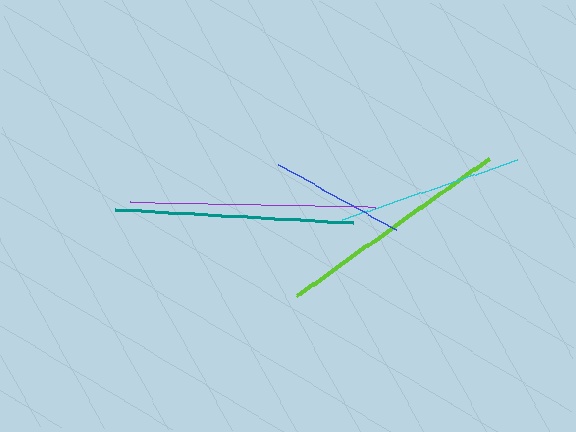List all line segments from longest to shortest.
From longest to shortest: purple, teal, lime, cyan, blue.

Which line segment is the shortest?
The blue line is the shortest at approximately 135 pixels.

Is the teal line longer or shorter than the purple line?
The purple line is longer than the teal line.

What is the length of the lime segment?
The lime segment is approximately 236 pixels long.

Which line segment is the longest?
The purple line is the longest at approximately 245 pixels.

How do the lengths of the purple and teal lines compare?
The purple and teal lines are approximately the same length.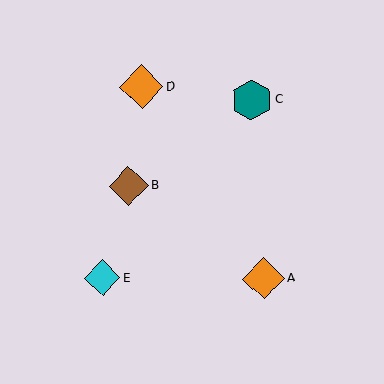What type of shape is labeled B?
Shape B is a brown diamond.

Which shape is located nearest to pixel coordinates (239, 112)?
The teal hexagon (labeled C) at (251, 100) is nearest to that location.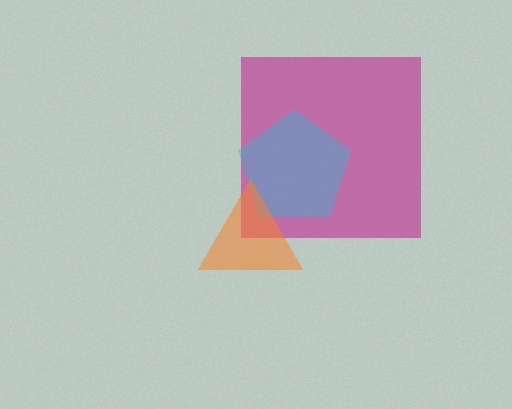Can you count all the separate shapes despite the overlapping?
Yes, there are 3 separate shapes.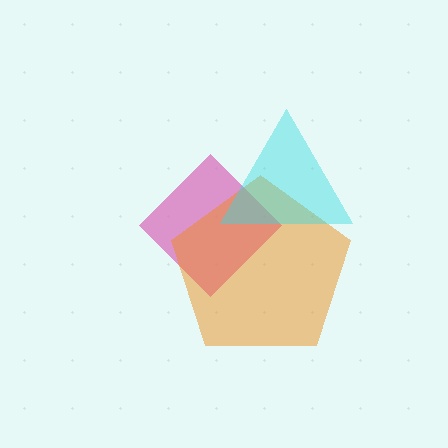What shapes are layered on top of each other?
The layered shapes are: a pink diamond, an orange pentagon, a cyan triangle.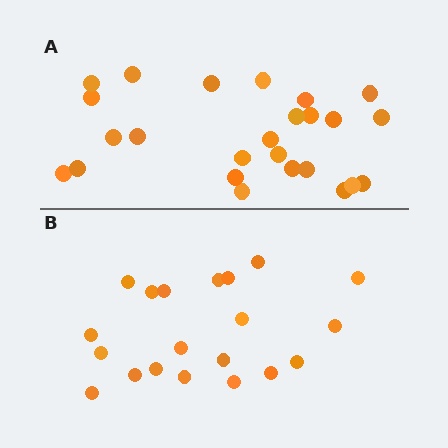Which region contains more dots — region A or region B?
Region A (the top region) has more dots.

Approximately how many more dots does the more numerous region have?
Region A has about 5 more dots than region B.